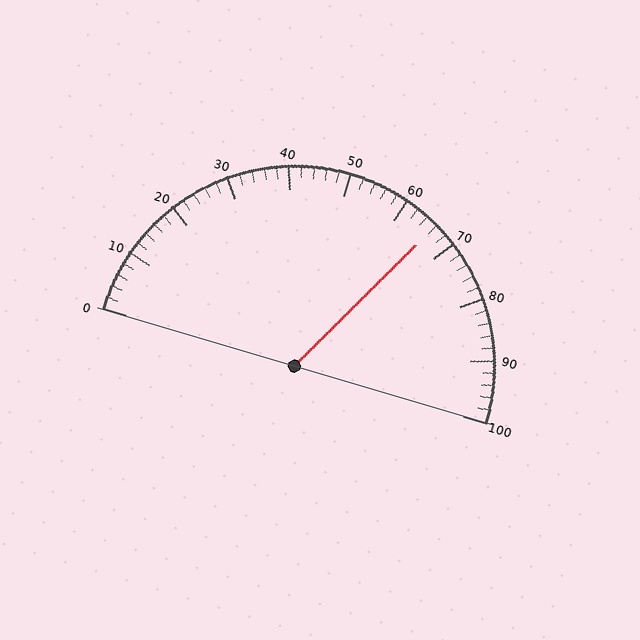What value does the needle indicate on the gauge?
The needle indicates approximately 66.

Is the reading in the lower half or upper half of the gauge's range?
The reading is in the upper half of the range (0 to 100).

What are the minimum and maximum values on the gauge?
The gauge ranges from 0 to 100.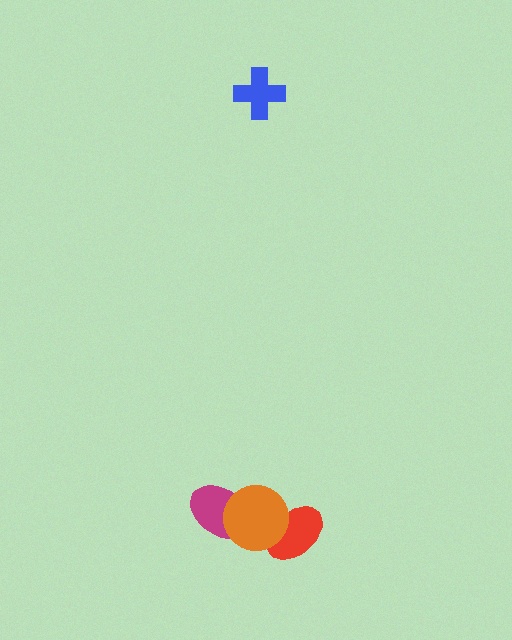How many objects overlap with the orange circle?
2 objects overlap with the orange circle.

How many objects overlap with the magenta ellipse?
1 object overlaps with the magenta ellipse.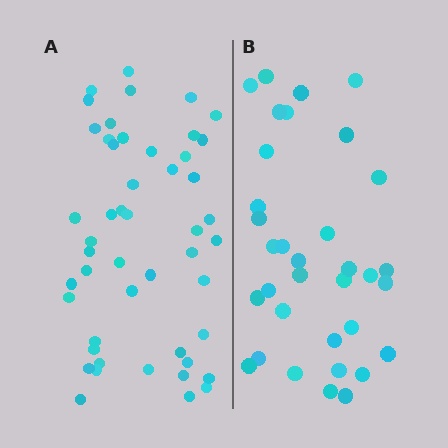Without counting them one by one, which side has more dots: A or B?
Region A (the left region) has more dots.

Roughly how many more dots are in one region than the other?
Region A has approximately 15 more dots than region B.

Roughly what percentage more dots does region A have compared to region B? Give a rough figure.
About 45% more.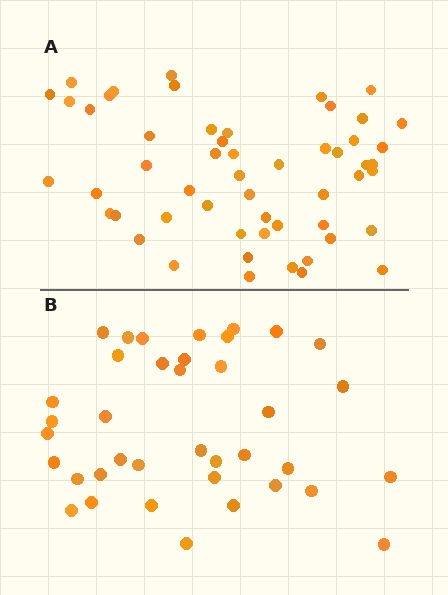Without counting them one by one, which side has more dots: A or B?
Region A (the top region) has more dots.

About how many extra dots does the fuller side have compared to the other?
Region A has approximately 15 more dots than region B.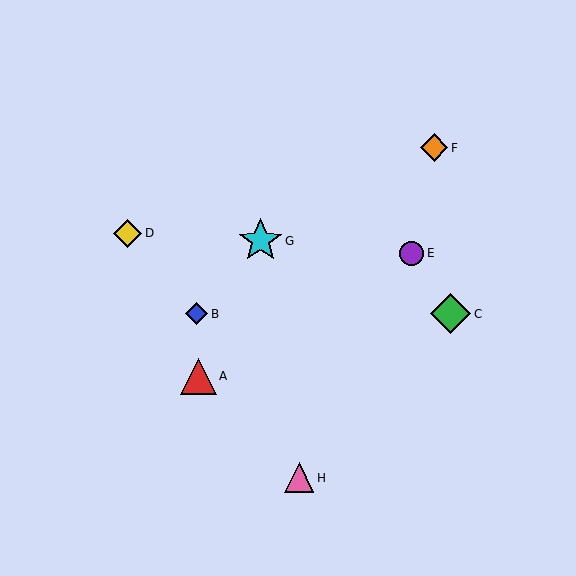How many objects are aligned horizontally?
2 objects (B, C) are aligned horizontally.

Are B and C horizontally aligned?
Yes, both are at y≈314.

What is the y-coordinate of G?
Object G is at y≈241.